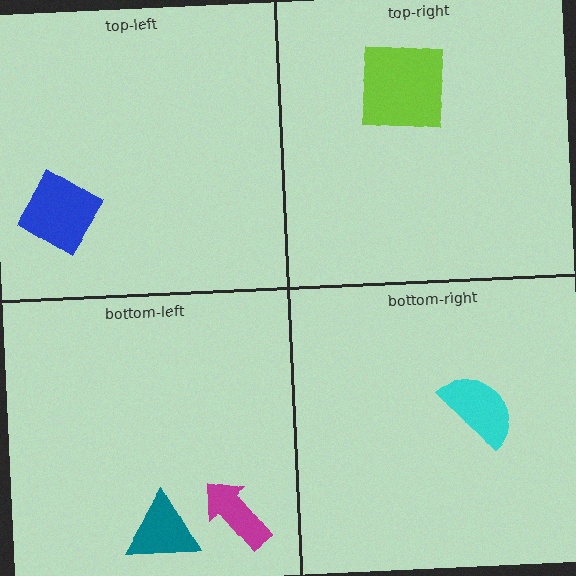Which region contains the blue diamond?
The top-left region.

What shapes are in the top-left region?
The blue diamond.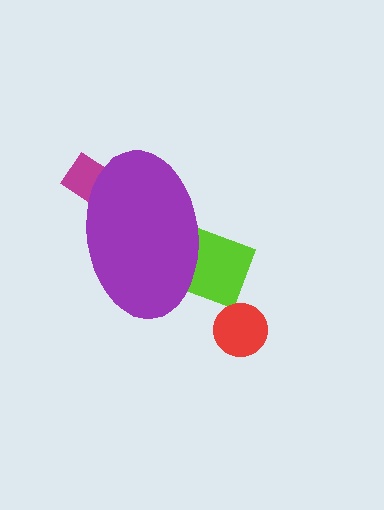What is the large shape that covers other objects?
A purple ellipse.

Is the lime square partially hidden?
Yes, the lime square is partially hidden behind the purple ellipse.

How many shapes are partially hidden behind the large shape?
2 shapes are partially hidden.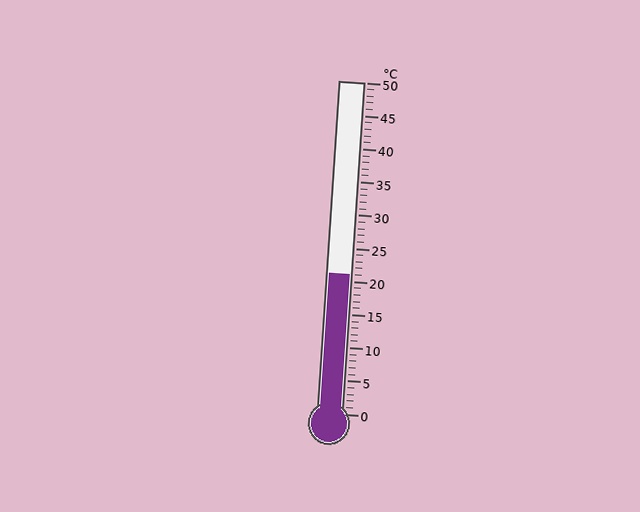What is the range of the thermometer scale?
The thermometer scale ranges from 0°C to 50°C.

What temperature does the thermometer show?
The thermometer shows approximately 21°C.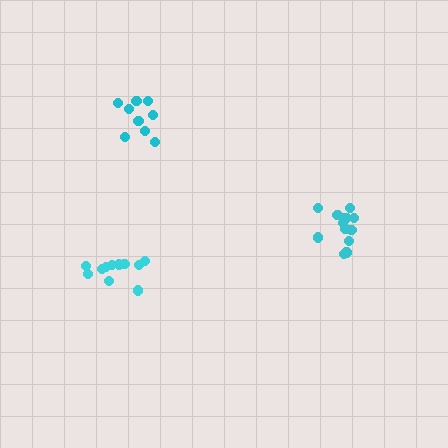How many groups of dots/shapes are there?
There are 3 groups.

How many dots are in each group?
Group 1: 13 dots, Group 2: 9 dots, Group 3: 11 dots (33 total).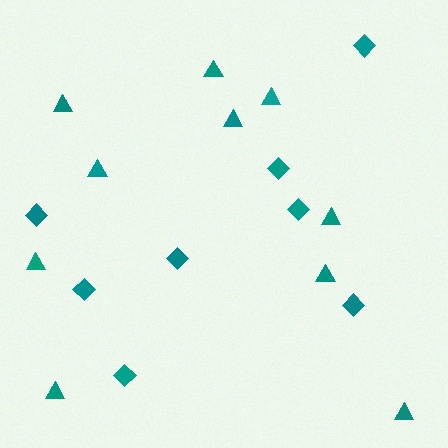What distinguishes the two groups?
There are 2 groups: one group of triangles (10) and one group of diamonds (8).